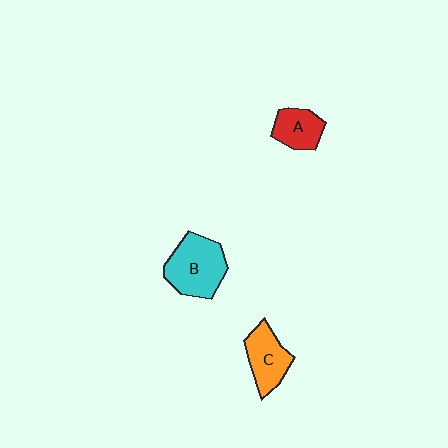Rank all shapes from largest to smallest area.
From largest to smallest: B (cyan), C (orange), A (red).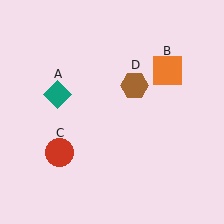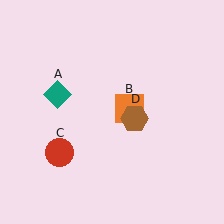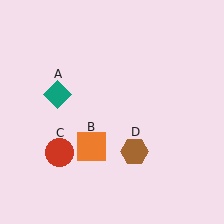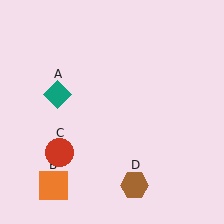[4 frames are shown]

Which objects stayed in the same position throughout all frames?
Teal diamond (object A) and red circle (object C) remained stationary.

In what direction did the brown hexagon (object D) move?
The brown hexagon (object D) moved down.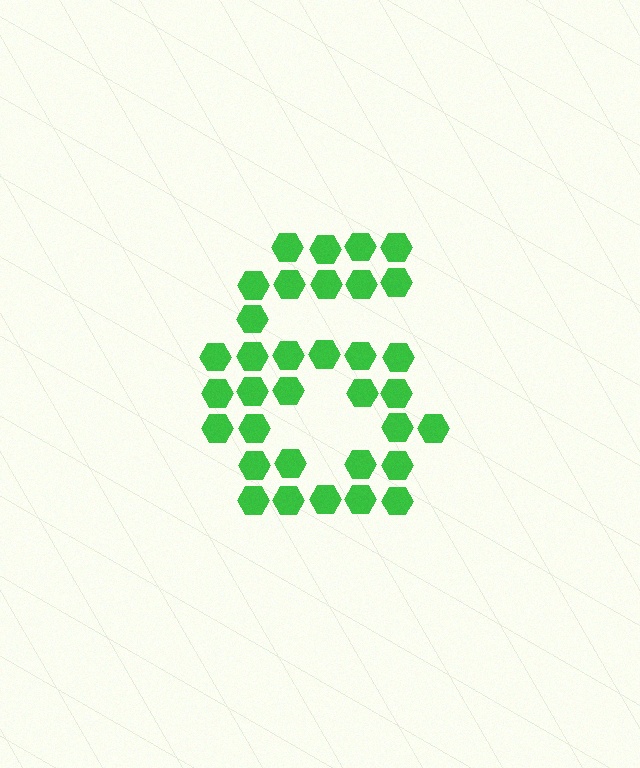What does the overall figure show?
The overall figure shows the digit 6.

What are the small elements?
The small elements are hexagons.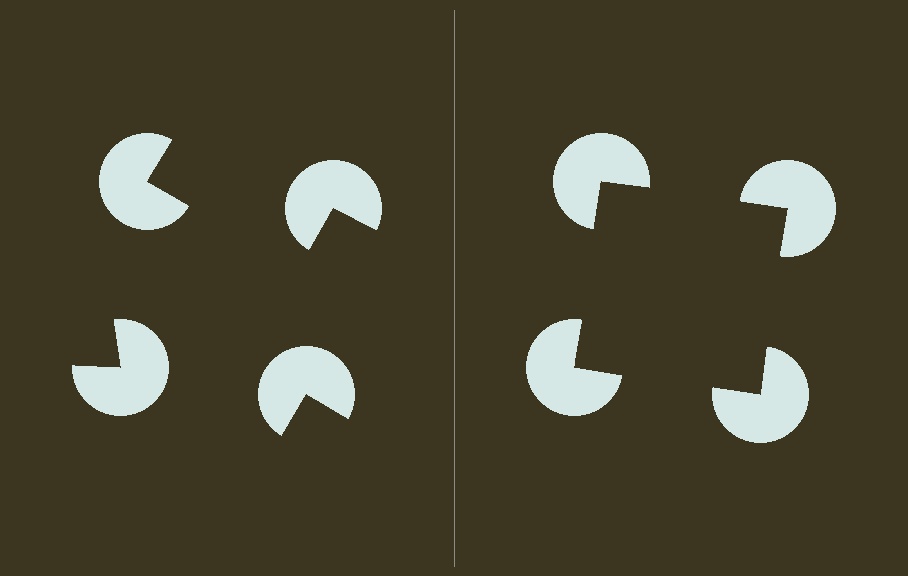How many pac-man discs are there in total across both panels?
8 — 4 on each side.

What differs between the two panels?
The pac-man discs are positioned identically on both sides; only the wedge orientations differ. On the right they align to a square; on the left they are misaligned.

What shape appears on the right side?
An illusory square.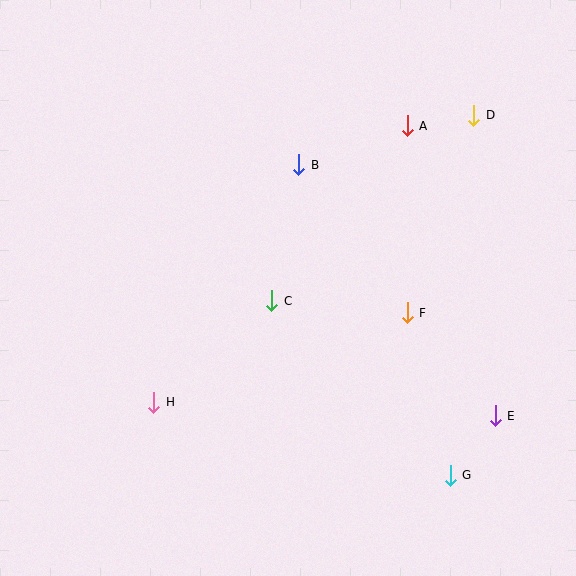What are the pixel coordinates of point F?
Point F is at (407, 313).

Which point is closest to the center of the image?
Point C at (272, 301) is closest to the center.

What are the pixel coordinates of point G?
Point G is at (450, 475).